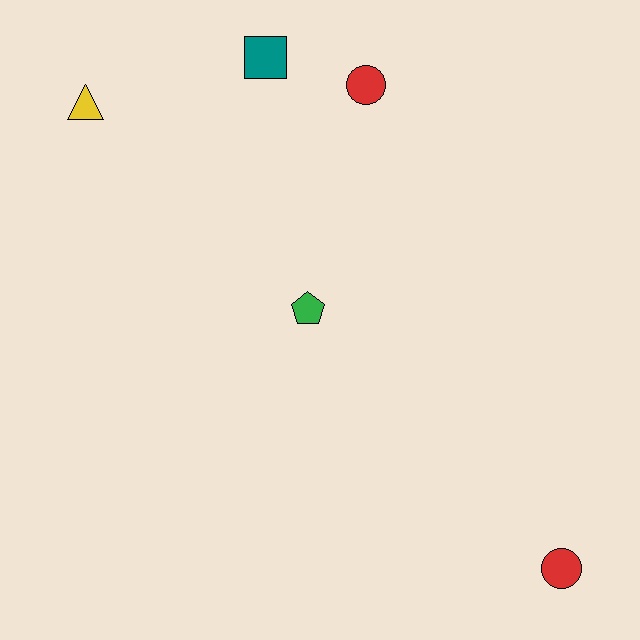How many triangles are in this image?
There is 1 triangle.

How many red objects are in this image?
There are 2 red objects.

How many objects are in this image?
There are 5 objects.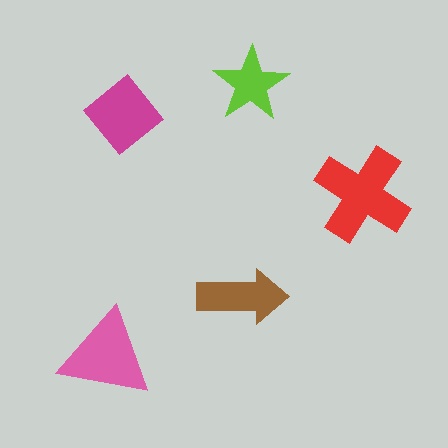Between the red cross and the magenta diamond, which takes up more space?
The red cross.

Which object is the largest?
The red cross.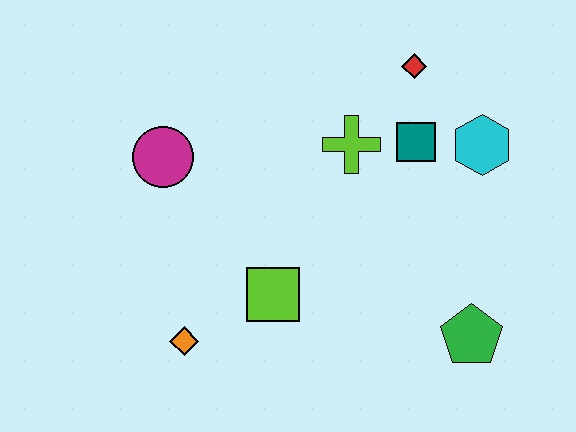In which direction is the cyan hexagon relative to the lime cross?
The cyan hexagon is to the right of the lime cross.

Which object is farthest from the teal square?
The orange diamond is farthest from the teal square.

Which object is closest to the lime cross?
The teal square is closest to the lime cross.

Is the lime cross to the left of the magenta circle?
No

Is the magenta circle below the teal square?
Yes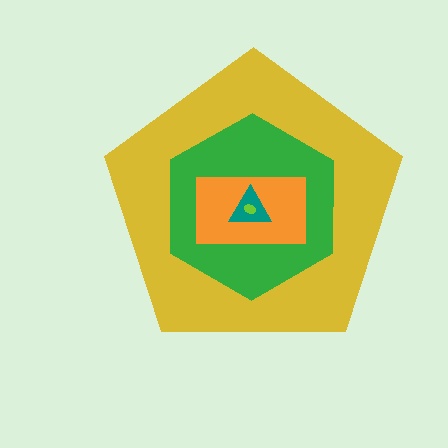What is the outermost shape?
The yellow pentagon.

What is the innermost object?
The lime ellipse.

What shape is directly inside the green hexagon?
The orange rectangle.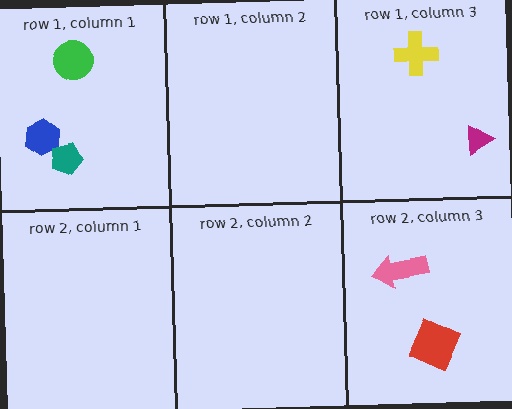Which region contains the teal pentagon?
The row 1, column 1 region.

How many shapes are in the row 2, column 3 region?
2.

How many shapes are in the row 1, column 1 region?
3.